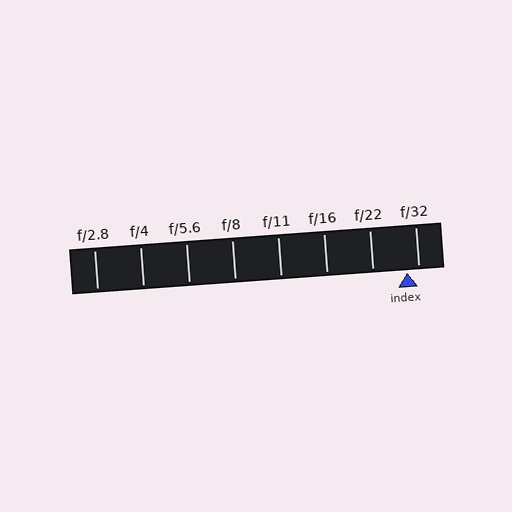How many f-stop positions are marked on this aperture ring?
There are 8 f-stop positions marked.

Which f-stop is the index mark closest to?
The index mark is closest to f/32.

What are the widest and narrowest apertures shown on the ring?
The widest aperture shown is f/2.8 and the narrowest is f/32.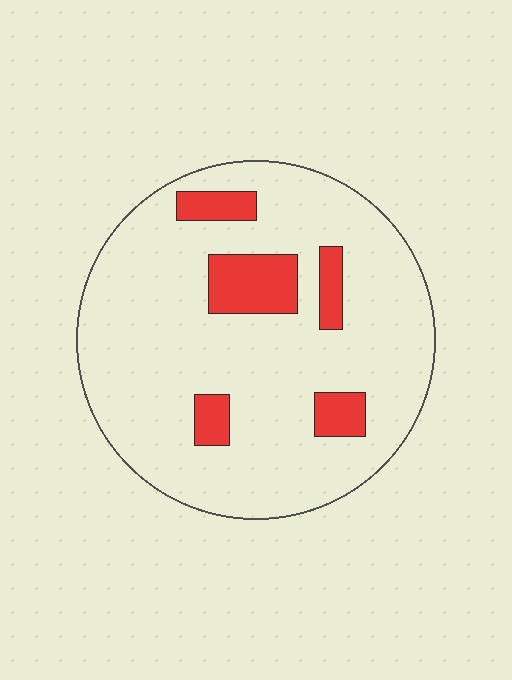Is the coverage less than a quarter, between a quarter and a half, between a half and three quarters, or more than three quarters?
Less than a quarter.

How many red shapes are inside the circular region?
5.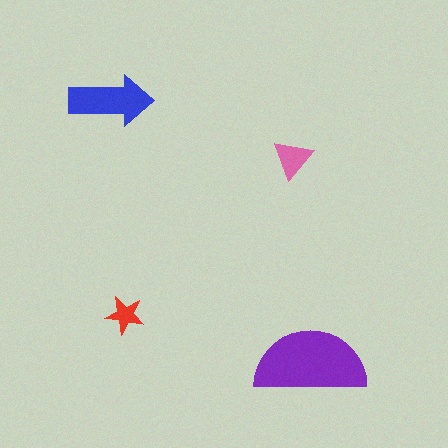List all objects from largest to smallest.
The purple semicircle, the blue arrow, the pink triangle, the red star.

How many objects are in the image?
There are 4 objects in the image.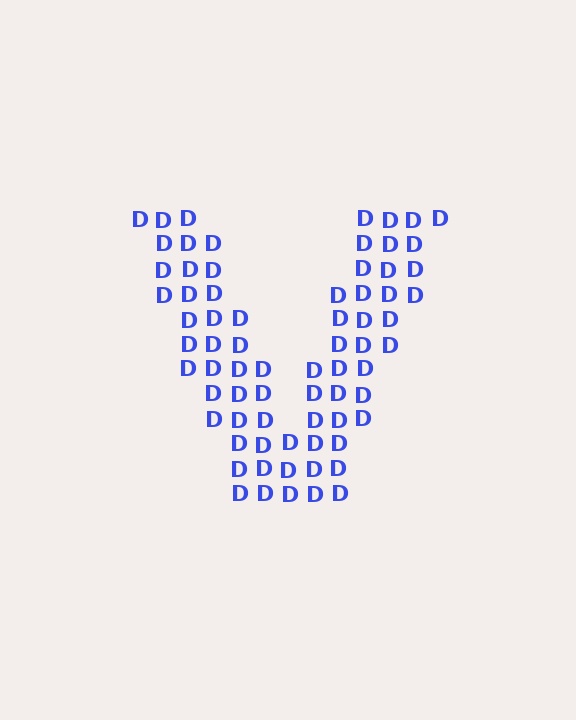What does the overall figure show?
The overall figure shows the letter V.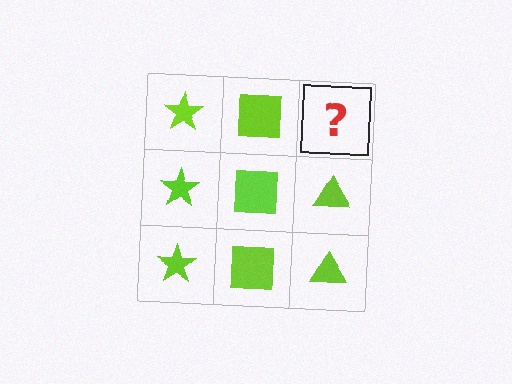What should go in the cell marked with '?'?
The missing cell should contain a lime triangle.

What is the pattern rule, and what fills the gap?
The rule is that each column has a consistent shape. The gap should be filled with a lime triangle.